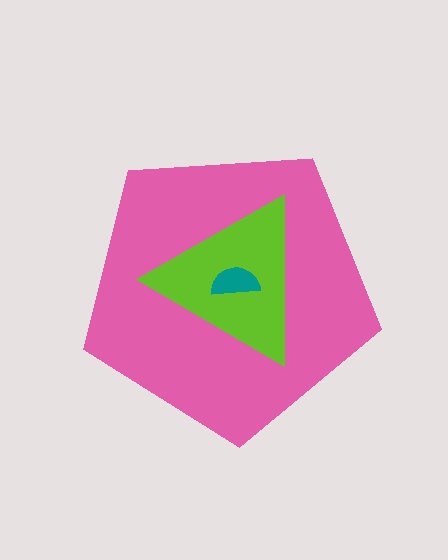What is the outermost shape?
The pink pentagon.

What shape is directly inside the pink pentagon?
The lime triangle.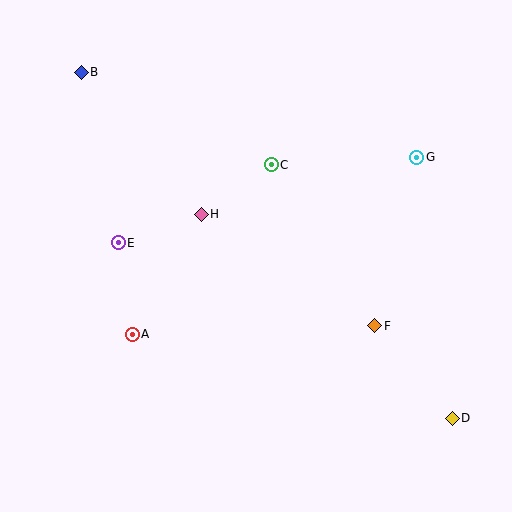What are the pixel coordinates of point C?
Point C is at (271, 165).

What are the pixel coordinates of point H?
Point H is at (201, 214).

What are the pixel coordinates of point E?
Point E is at (118, 243).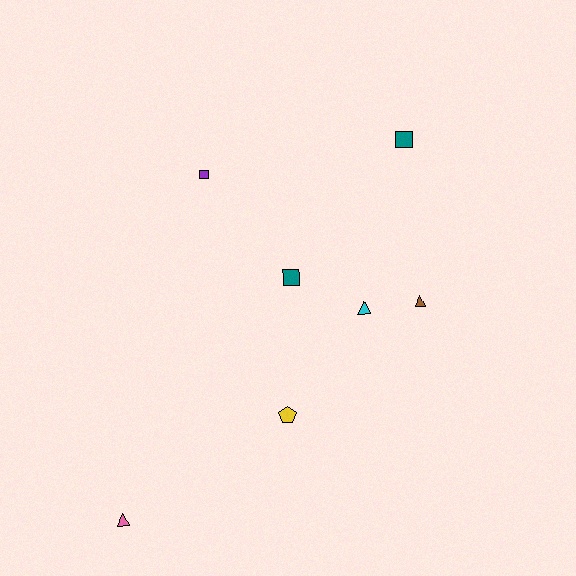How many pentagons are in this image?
There is 1 pentagon.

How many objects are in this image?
There are 7 objects.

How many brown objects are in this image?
There is 1 brown object.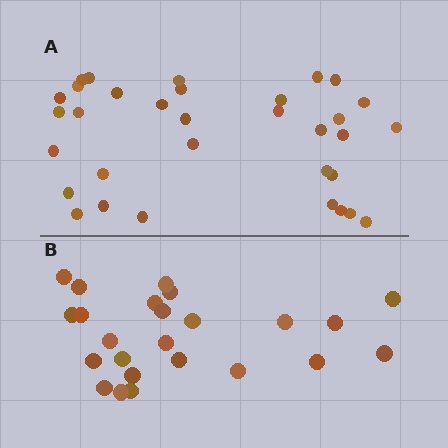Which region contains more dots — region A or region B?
Region A (the top region) has more dots.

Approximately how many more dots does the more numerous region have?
Region A has roughly 8 or so more dots than region B.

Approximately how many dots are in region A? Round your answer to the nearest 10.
About 30 dots. (The exact count is 33, which rounds to 30.)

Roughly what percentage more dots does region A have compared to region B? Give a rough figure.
About 40% more.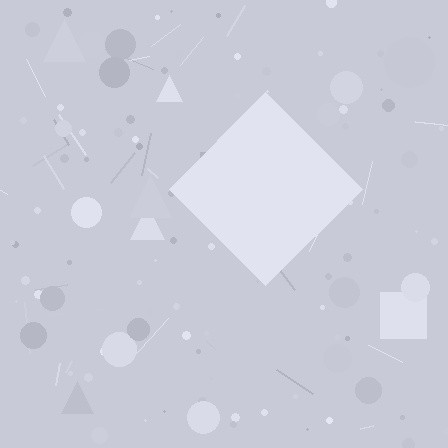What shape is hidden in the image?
A diamond is hidden in the image.